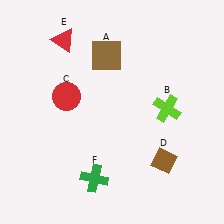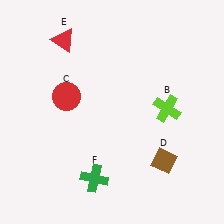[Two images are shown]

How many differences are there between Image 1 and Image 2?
There is 1 difference between the two images.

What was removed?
The brown square (A) was removed in Image 2.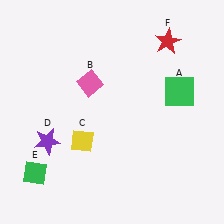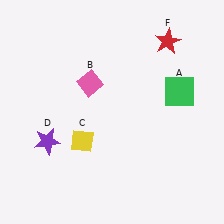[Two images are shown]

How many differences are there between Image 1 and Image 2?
There is 1 difference between the two images.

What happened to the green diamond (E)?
The green diamond (E) was removed in Image 2. It was in the bottom-left area of Image 1.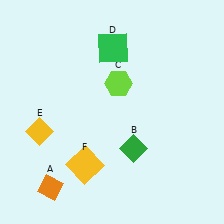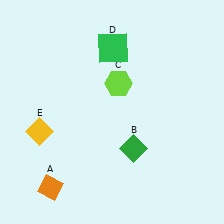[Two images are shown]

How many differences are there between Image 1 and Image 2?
There is 1 difference between the two images.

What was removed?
The yellow square (F) was removed in Image 2.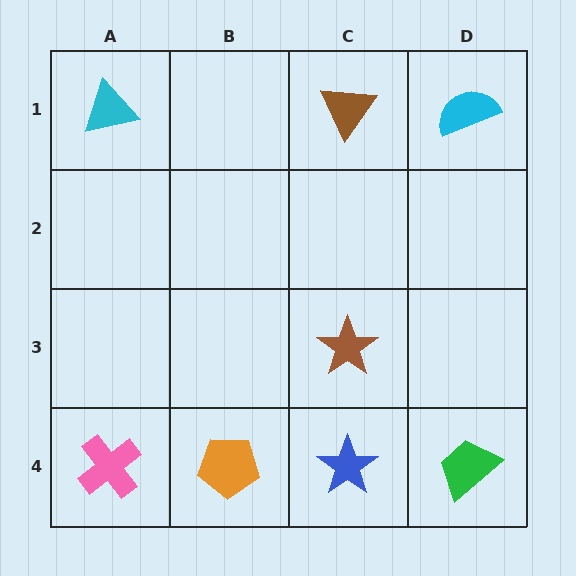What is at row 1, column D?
A cyan semicircle.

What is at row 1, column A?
A cyan triangle.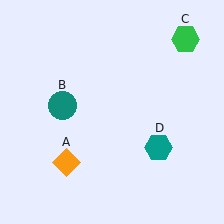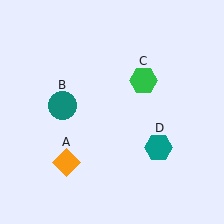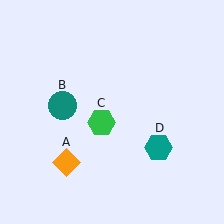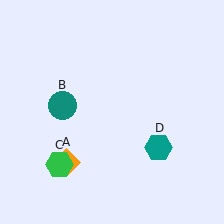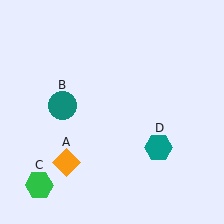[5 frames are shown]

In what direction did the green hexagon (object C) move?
The green hexagon (object C) moved down and to the left.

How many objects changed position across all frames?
1 object changed position: green hexagon (object C).